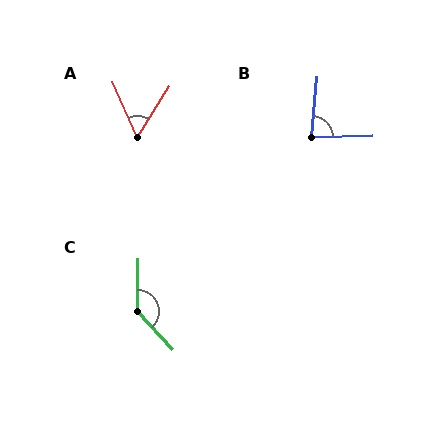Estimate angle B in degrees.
Approximately 84 degrees.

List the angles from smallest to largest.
A (56°), B (84°), C (137°).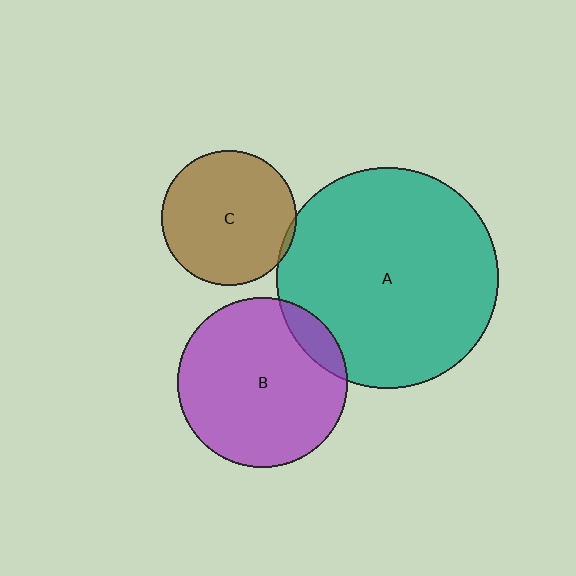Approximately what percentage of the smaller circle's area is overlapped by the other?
Approximately 5%.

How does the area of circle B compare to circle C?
Approximately 1.6 times.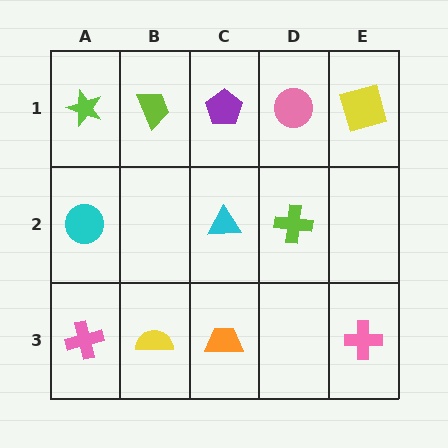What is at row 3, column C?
An orange trapezoid.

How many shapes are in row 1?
5 shapes.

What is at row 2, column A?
A cyan circle.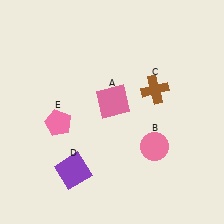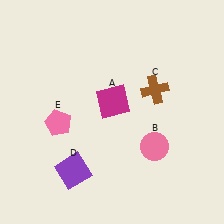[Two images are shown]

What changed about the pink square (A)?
In Image 1, A is pink. In Image 2, it changed to magenta.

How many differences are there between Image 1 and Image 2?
There is 1 difference between the two images.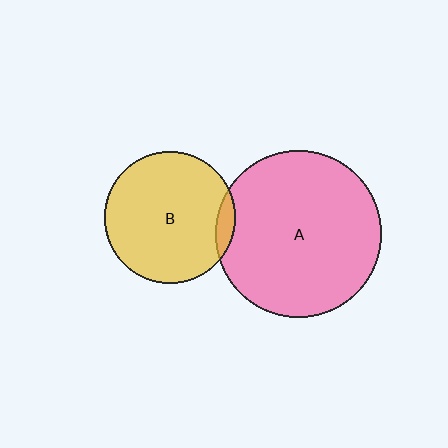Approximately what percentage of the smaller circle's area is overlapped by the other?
Approximately 5%.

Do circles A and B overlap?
Yes.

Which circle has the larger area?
Circle A (pink).